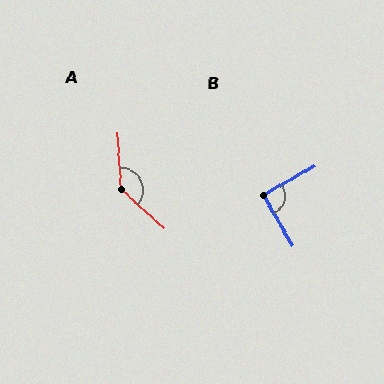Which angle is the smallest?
B, at approximately 90 degrees.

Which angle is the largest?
A, at approximately 135 degrees.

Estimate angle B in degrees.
Approximately 90 degrees.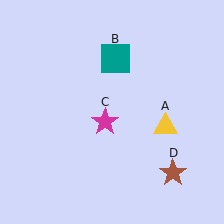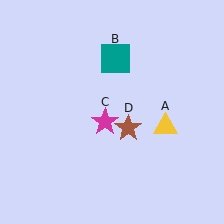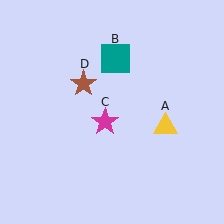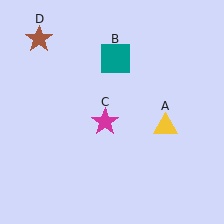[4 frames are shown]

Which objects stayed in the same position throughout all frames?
Yellow triangle (object A) and teal square (object B) and magenta star (object C) remained stationary.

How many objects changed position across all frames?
1 object changed position: brown star (object D).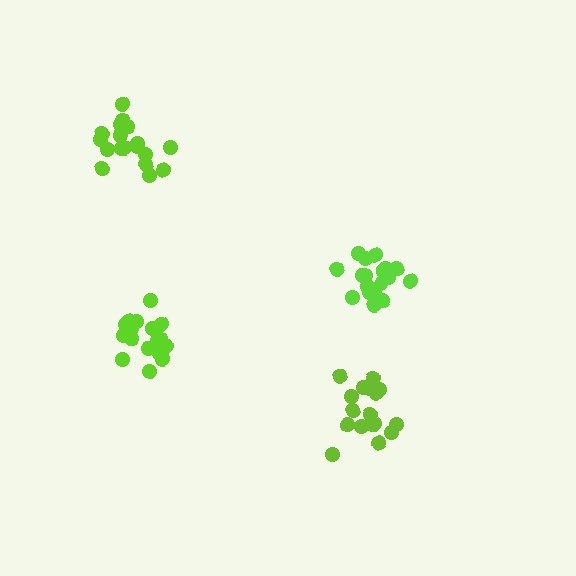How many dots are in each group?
Group 1: 21 dots, Group 2: 18 dots, Group 3: 18 dots, Group 4: 20 dots (77 total).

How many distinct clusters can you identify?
There are 4 distinct clusters.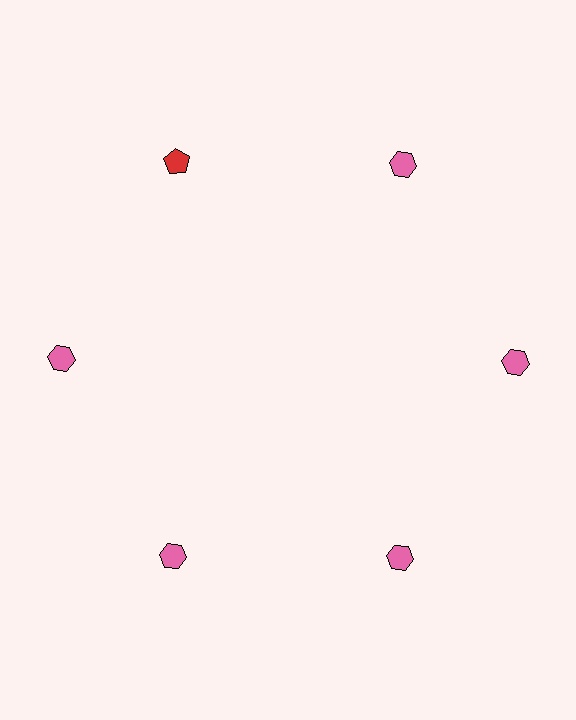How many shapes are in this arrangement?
There are 6 shapes arranged in a ring pattern.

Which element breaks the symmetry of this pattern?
The red pentagon at roughly the 11 o'clock position breaks the symmetry. All other shapes are pink hexagons.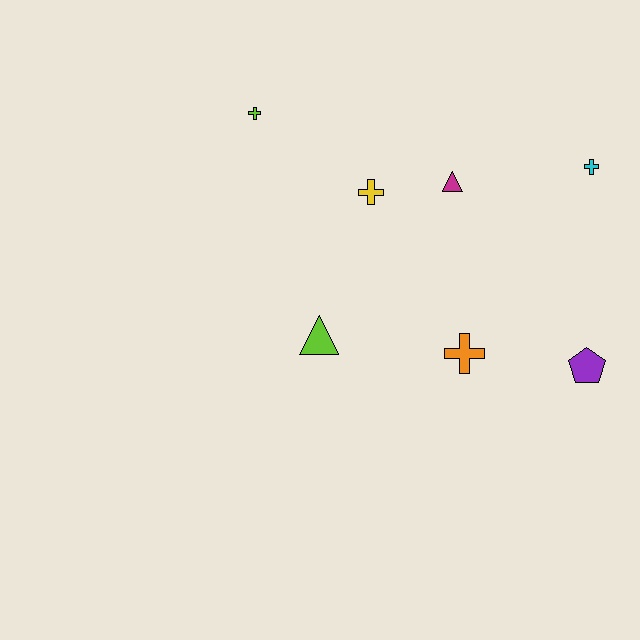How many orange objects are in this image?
There is 1 orange object.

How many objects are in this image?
There are 7 objects.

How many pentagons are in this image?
There is 1 pentagon.